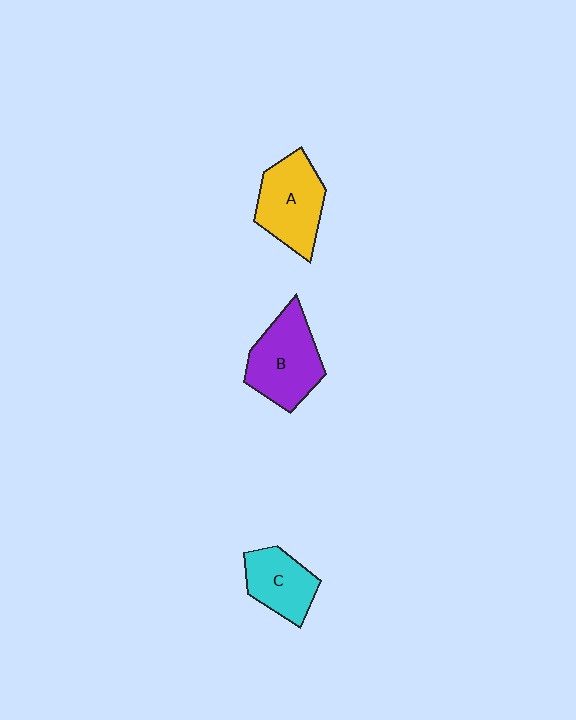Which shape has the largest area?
Shape B (purple).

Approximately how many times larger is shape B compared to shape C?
Approximately 1.4 times.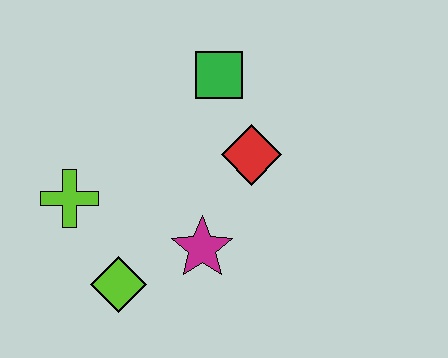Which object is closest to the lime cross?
The lime diamond is closest to the lime cross.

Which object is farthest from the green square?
The lime diamond is farthest from the green square.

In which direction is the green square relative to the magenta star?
The green square is above the magenta star.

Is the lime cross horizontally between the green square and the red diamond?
No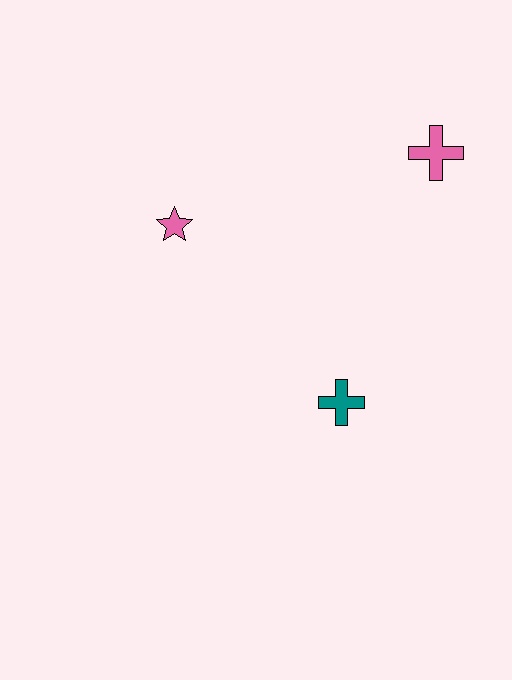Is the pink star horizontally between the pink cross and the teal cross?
No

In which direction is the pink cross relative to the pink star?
The pink cross is to the right of the pink star.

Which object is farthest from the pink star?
The pink cross is farthest from the pink star.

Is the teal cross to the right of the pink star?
Yes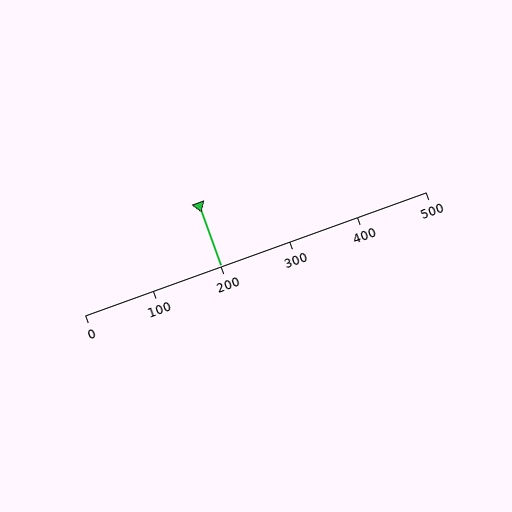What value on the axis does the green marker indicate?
The marker indicates approximately 200.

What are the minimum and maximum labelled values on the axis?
The axis runs from 0 to 500.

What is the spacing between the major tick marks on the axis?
The major ticks are spaced 100 apart.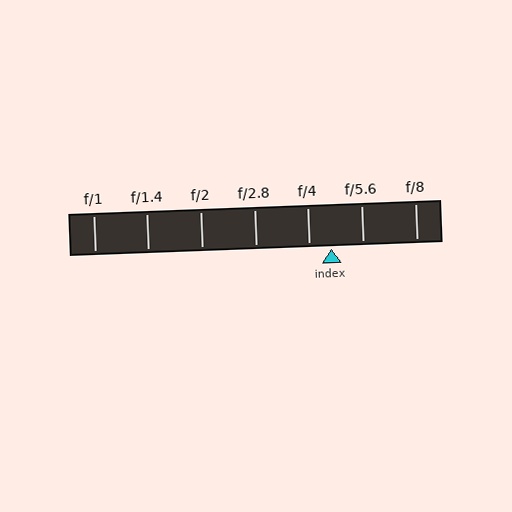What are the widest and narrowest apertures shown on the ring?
The widest aperture shown is f/1 and the narrowest is f/8.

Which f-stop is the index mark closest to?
The index mark is closest to f/4.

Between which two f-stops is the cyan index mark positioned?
The index mark is between f/4 and f/5.6.